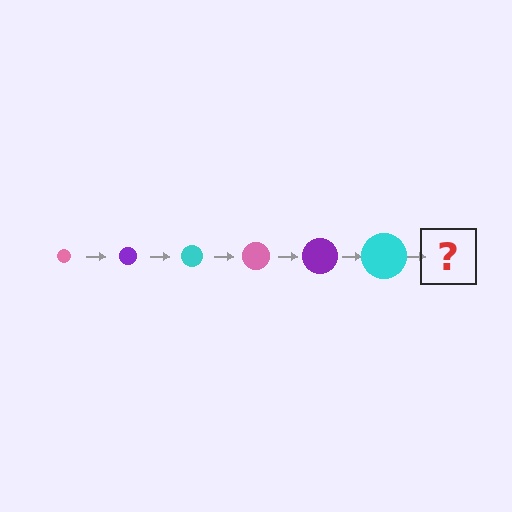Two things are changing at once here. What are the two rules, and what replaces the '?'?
The two rules are that the circle grows larger each step and the color cycles through pink, purple, and cyan. The '?' should be a pink circle, larger than the previous one.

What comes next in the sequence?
The next element should be a pink circle, larger than the previous one.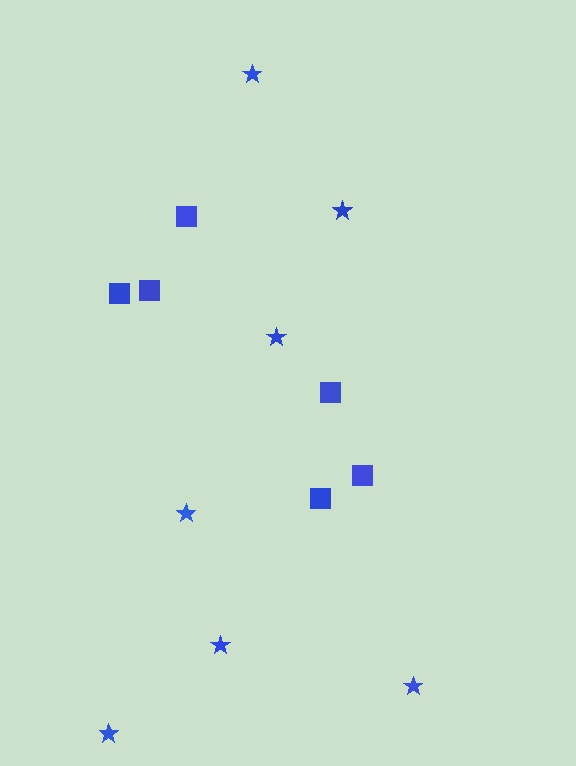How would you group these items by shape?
There are 2 groups: one group of stars (7) and one group of squares (6).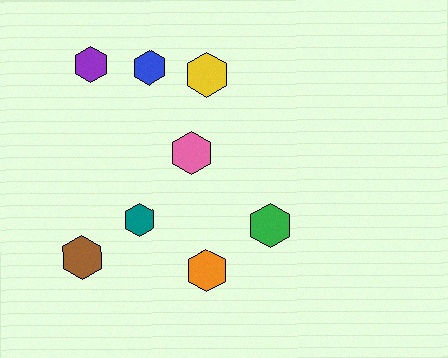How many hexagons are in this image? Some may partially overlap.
There are 8 hexagons.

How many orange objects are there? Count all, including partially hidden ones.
There is 1 orange object.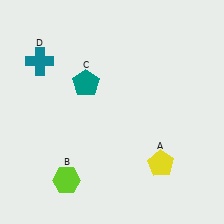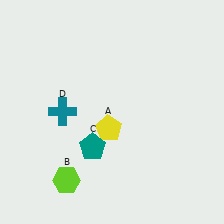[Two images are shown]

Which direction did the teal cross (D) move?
The teal cross (D) moved down.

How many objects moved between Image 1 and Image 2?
3 objects moved between the two images.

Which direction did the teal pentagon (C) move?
The teal pentagon (C) moved down.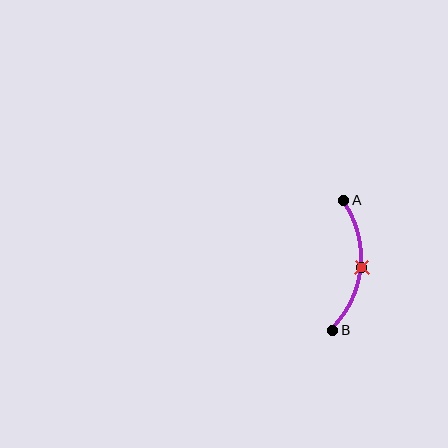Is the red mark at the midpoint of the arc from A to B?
Yes. The red mark lies on the arc at equal arc-length from both A and B — it is the arc midpoint.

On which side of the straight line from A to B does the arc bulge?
The arc bulges to the right of the straight line connecting A and B.